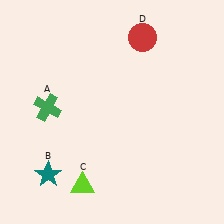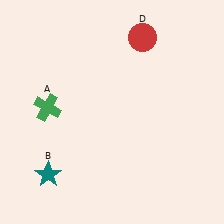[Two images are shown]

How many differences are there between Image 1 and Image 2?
There is 1 difference between the two images.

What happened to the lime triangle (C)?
The lime triangle (C) was removed in Image 2. It was in the bottom-left area of Image 1.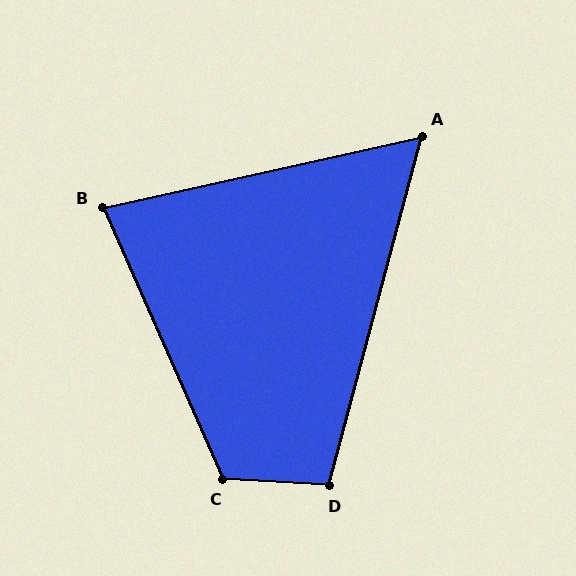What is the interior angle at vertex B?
Approximately 79 degrees (acute).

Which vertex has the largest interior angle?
C, at approximately 117 degrees.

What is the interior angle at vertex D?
Approximately 101 degrees (obtuse).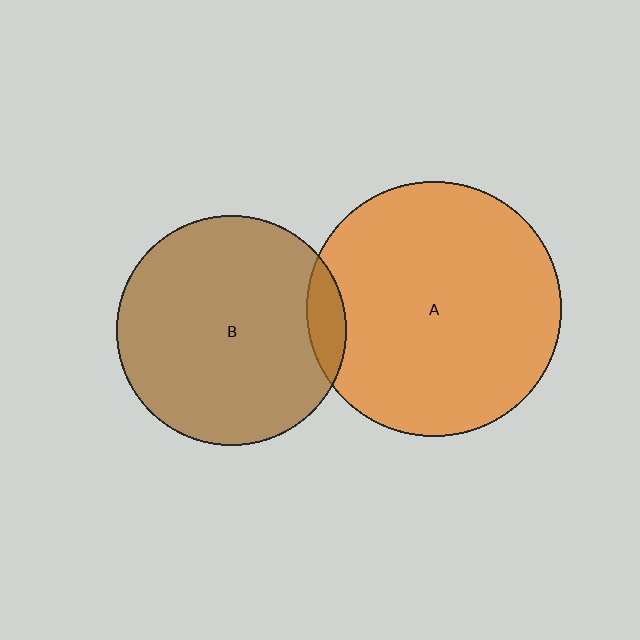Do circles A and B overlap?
Yes.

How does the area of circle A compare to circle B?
Approximately 1.2 times.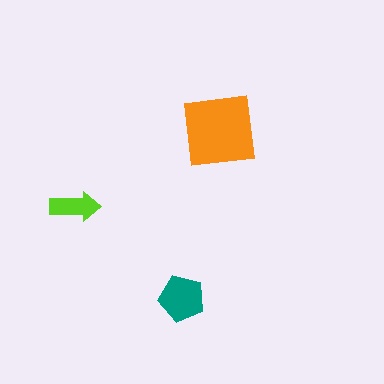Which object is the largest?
The orange square.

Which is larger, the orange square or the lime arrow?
The orange square.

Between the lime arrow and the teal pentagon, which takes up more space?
The teal pentagon.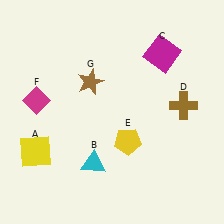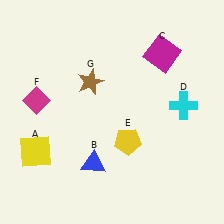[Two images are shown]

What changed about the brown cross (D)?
In Image 1, D is brown. In Image 2, it changed to cyan.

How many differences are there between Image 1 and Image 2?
There are 2 differences between the two images.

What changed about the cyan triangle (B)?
In Image 1, B is cyan. In Image 2, it changed to blue.